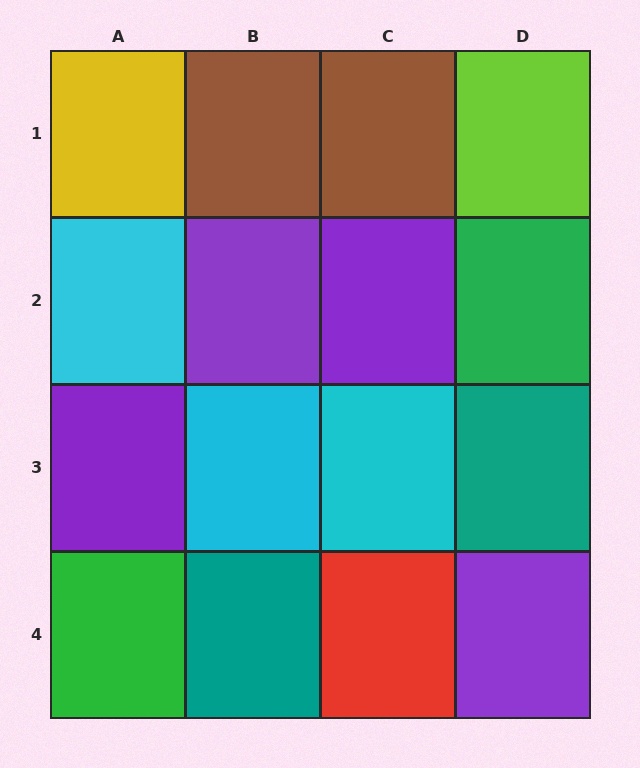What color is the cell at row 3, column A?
Purple.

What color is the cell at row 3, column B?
Cyan.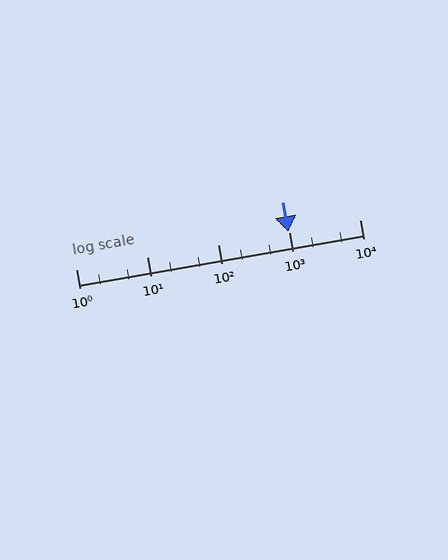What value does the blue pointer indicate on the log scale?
The pointer indicates approximately 970.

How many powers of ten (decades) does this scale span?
The scale spans 4 decades, from 1 to 10000.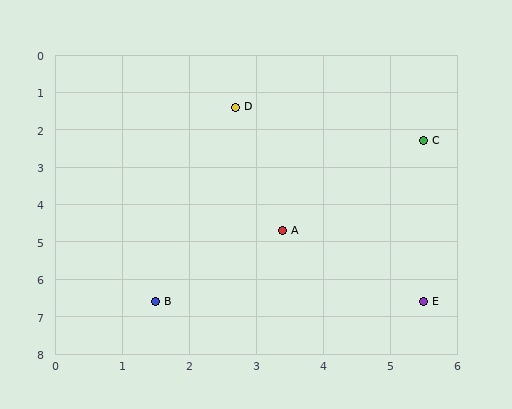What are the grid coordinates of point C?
Point C is at approximately (5.5, 2.3).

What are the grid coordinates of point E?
Point E is at approximately (5.5, 6.6).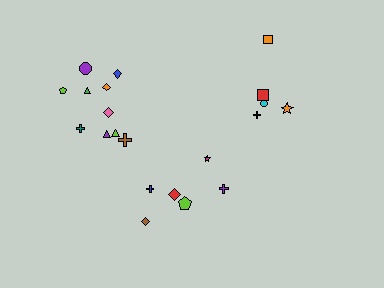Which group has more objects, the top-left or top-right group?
The top-left group.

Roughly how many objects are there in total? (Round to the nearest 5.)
Roughly 20 objects in total.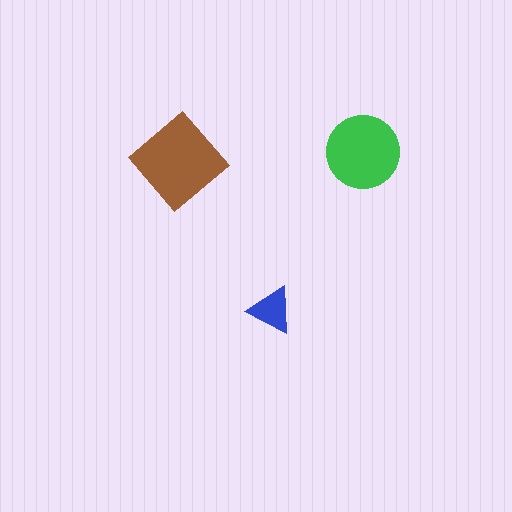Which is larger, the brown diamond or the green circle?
The brown diamond.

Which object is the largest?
The brown diamond.